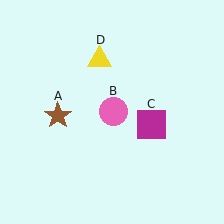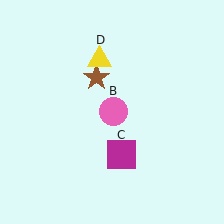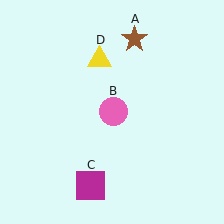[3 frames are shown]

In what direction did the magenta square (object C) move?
The magenta square (object C) moved down and to the left.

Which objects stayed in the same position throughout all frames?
Pink circle (object B) and yellow triangle (object D) remained stationary.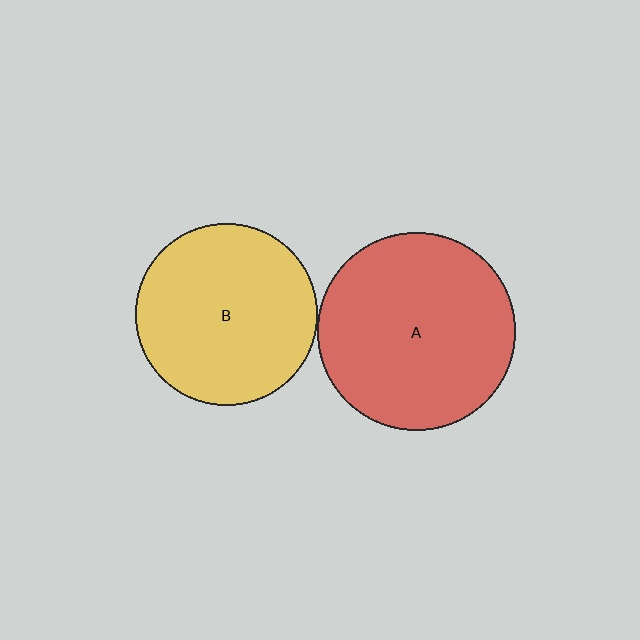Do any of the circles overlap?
No, none of the circles overlap.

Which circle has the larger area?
Circle A (red).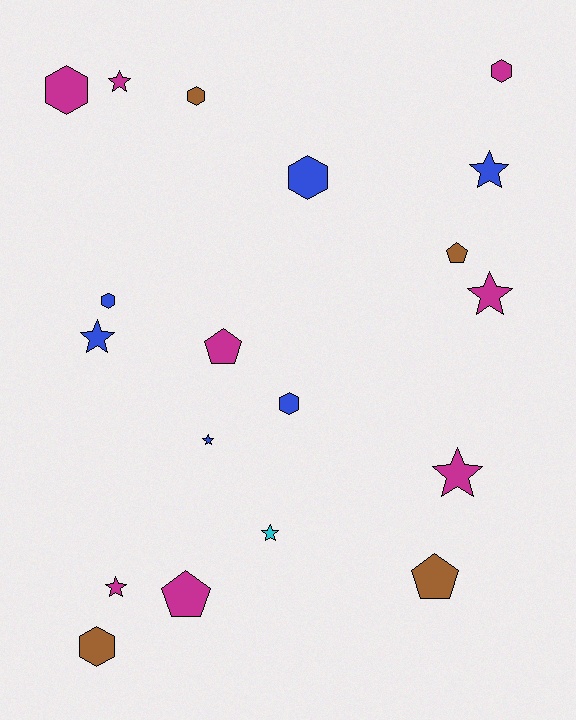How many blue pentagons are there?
There are no blue pentagons.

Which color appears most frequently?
Magenta, with 8 objects.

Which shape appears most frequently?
Star, with 8 objects.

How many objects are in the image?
There are 19 objects.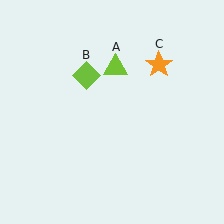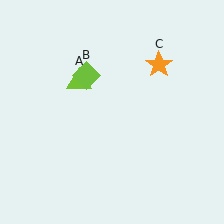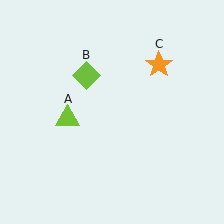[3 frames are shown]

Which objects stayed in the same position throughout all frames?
Lime diamond (object B) and orange star (object C) remained stationary.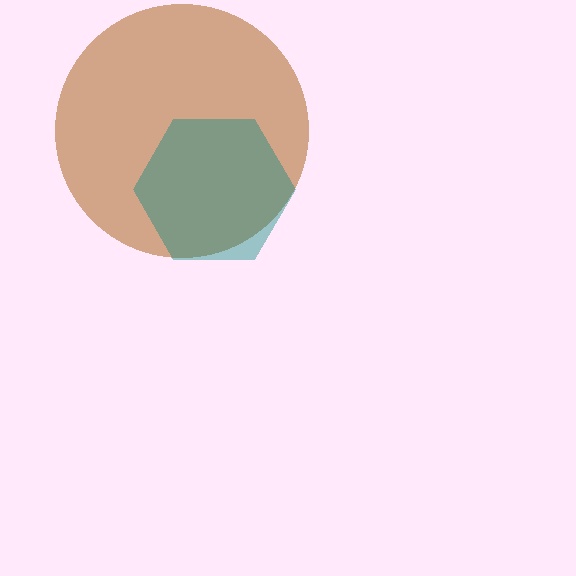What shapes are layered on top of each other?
The layered shapes are: a brown circle, a teal hexagon.